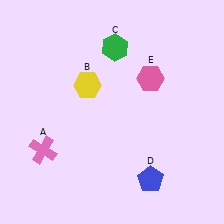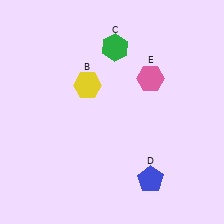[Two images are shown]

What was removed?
The pink cross (A) was removed in Image 2.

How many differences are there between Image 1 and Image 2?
There is 1 difference between the two images.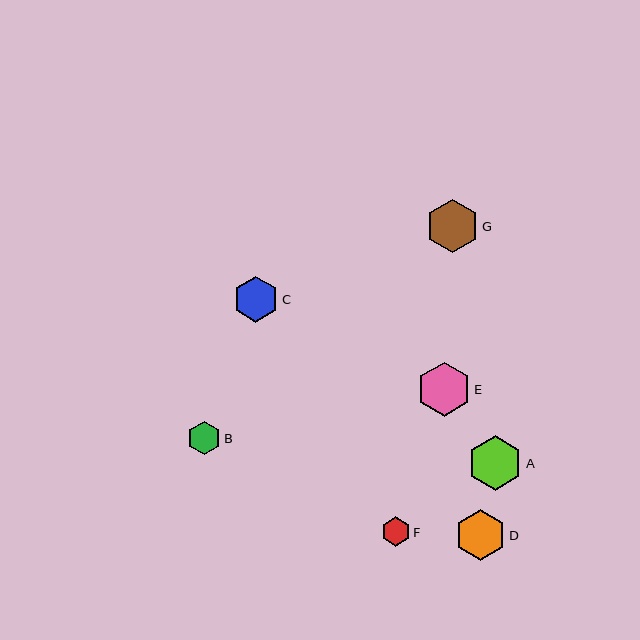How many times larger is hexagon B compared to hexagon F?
Hexagon B is approximately 1.1 times the size of hexagon F.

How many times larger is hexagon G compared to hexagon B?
Hexagon G is approximately 1.6 times the size of hexagon B.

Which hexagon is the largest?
Hexagon A is the largest with a size of approximately 55 pixels.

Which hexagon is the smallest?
Hexagon F is the smallest with a size of approximately 29 pixels.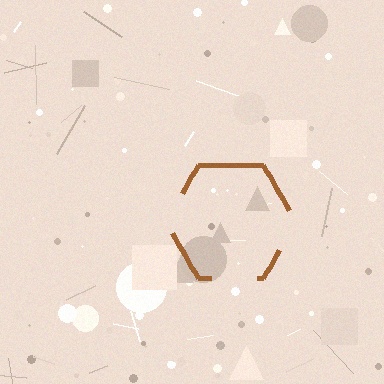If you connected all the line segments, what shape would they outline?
They would outline a hexagon.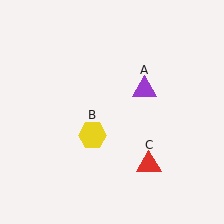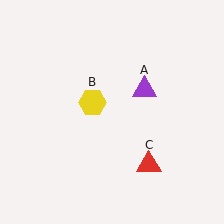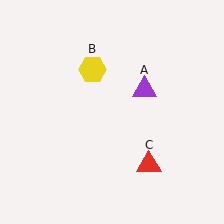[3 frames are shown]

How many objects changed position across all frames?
1 object changed position: yellow hexagon (object B).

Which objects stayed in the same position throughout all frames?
Purple triangle (object A) and red triangle (object C) remained stationary.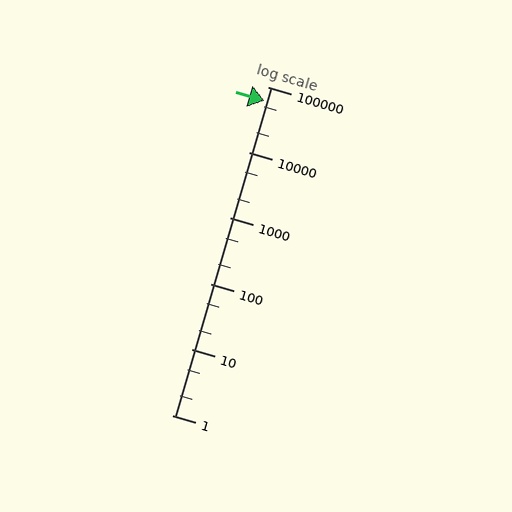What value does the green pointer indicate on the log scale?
The pointer indicates approximately 62000.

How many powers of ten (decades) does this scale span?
The scale spans 5 decades, from 1 to 100000.